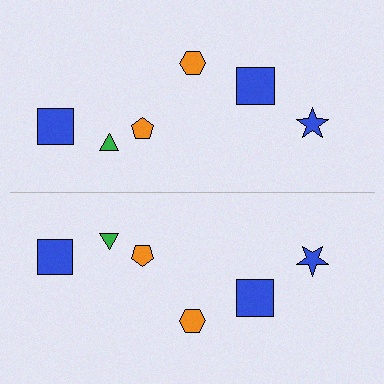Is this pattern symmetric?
Yes, this pattern has bilateral (reflection) symmetry.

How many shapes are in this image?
There are 12 shapes in this image.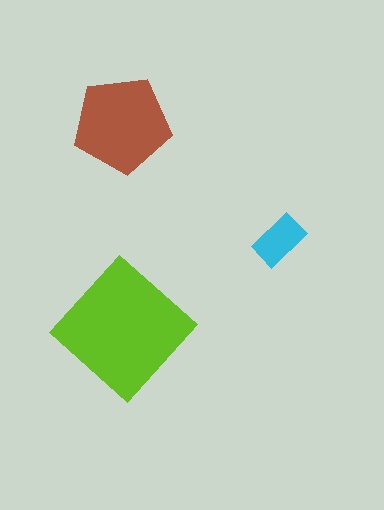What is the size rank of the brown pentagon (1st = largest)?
2nd.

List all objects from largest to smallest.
The lime diamond, the brown pentagon, the cyan rectangle.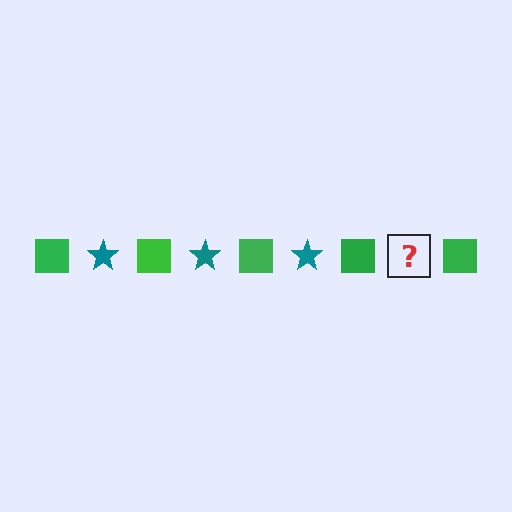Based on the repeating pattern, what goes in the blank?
The blank should be a teal star.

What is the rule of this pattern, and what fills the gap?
The rule is that the pattern alternates between green square and teal star. The gap should be filled with a teal star.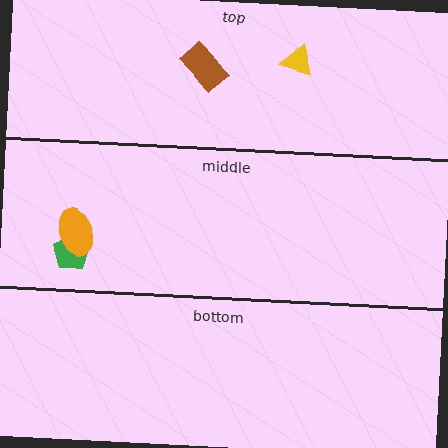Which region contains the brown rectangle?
The top region.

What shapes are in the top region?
The brown rectangle, the yellow triangle.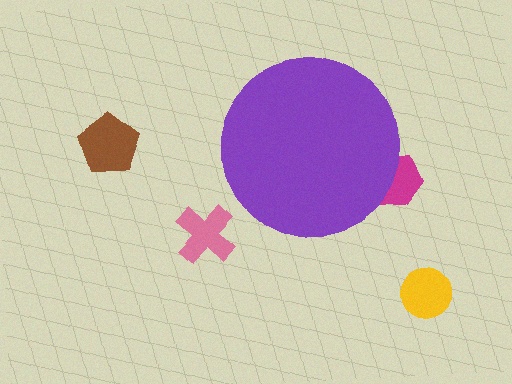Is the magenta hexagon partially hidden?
Yes, the magenta hexagon is partially hidden behind the purple circle.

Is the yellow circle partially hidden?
No, the yellow circle is fully visible.